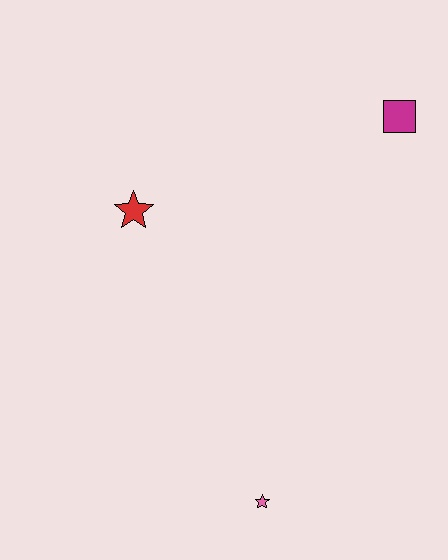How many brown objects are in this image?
There are no brown objects.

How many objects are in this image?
There are 3 objects.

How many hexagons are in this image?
There are no hexagons.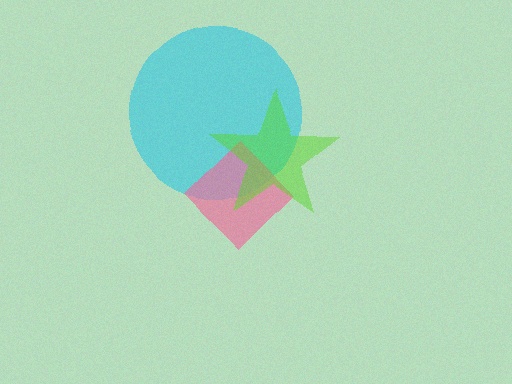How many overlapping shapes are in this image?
There are 3 overlapping shapes in the image.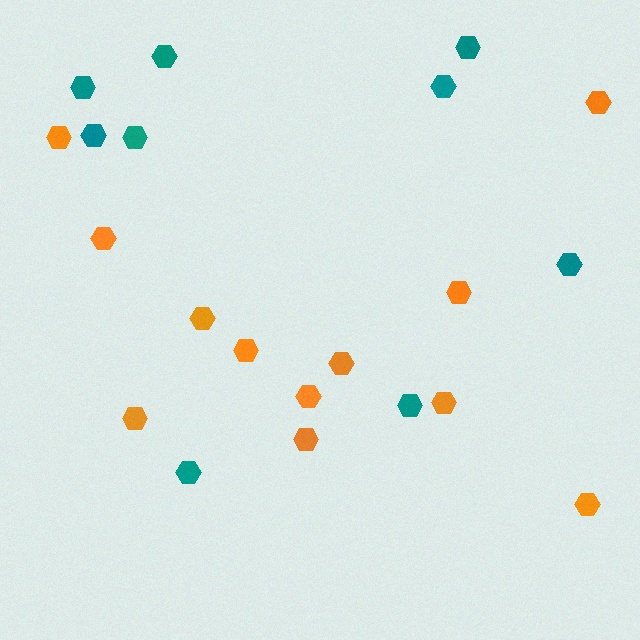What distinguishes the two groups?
There are 2 groups: one group of teal hexagons (9) and one group of orange hexagons (12).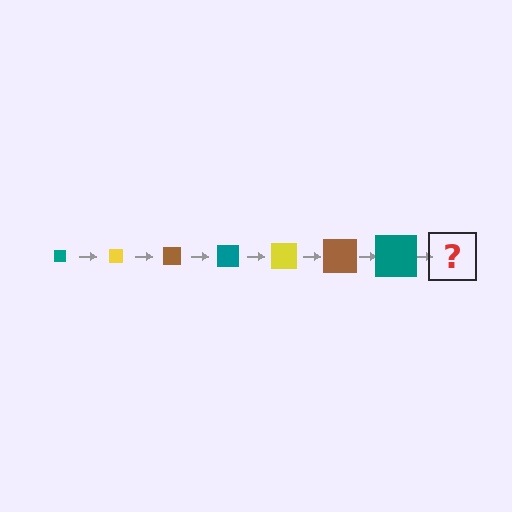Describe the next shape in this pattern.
It should be a yellow square, larger than the previous one.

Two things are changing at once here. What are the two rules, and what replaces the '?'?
The two rules are that the square grows larger each step and the color cycles through teal, yellow, and brown. The '?' should be a yellow square, larger than the previous one.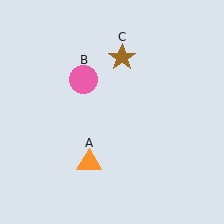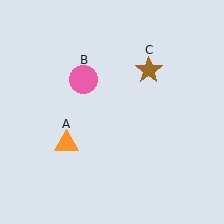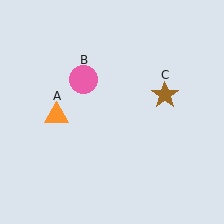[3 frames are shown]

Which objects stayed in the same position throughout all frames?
Pink circle (object B) remained stationary.